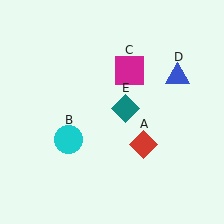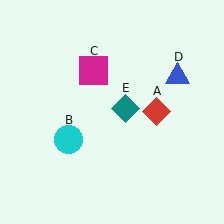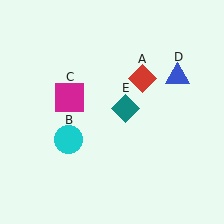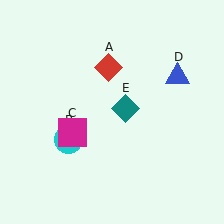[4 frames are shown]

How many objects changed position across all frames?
2 objects changed position: red diamond (object A), magenta square (object C).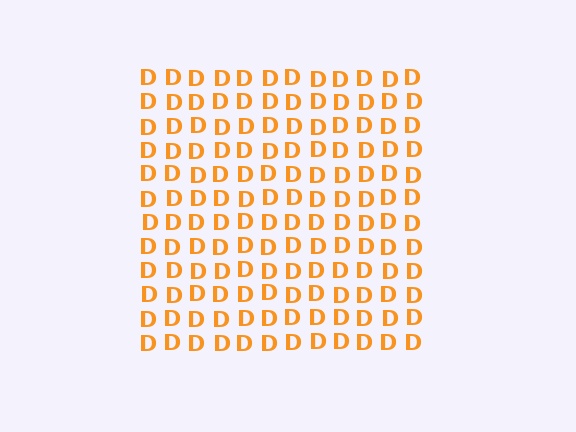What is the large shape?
The large shape is a square.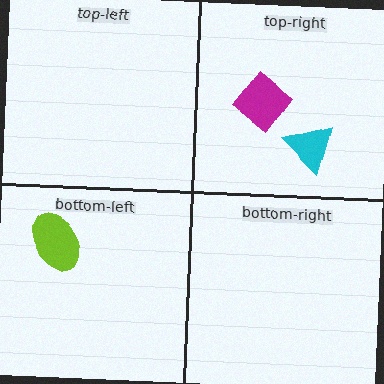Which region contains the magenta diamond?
The top-right region.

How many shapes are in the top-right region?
2.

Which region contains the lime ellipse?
The bottom-left region.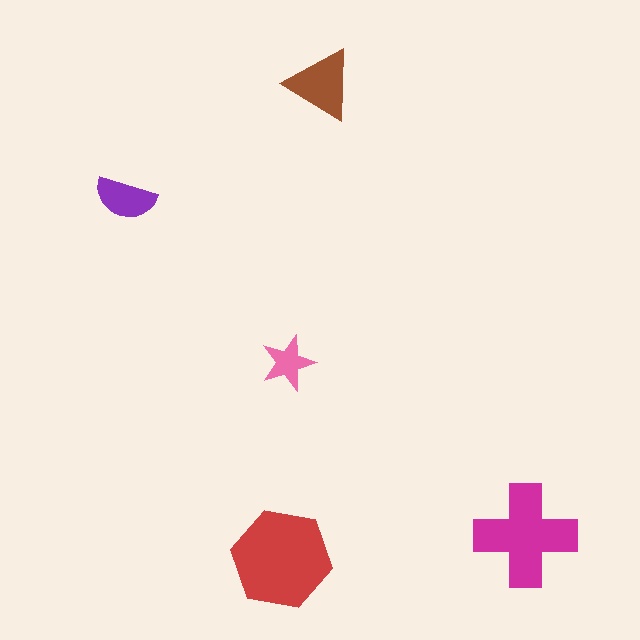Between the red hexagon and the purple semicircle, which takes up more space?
The red hexagon.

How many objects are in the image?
There are 5 objects in the image.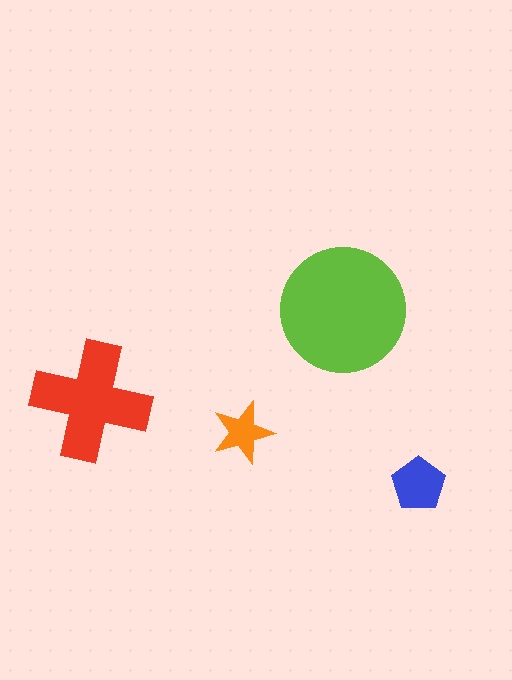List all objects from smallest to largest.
The orange star, the blue pentagon, the red cross, the lime circle.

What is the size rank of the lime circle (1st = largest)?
1st.